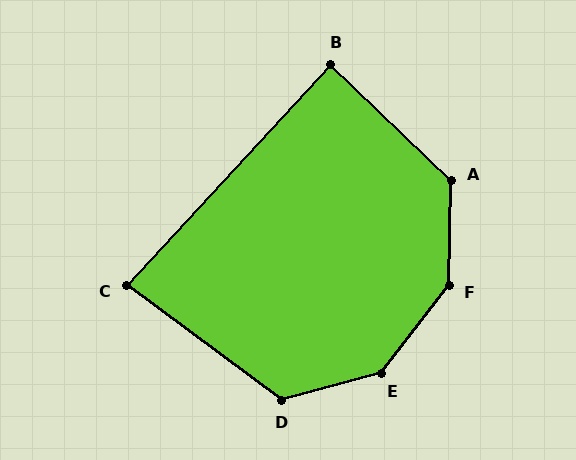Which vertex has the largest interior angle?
E, at approximately 143 degrees.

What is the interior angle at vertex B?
Approximately 89 degrees (approximately right).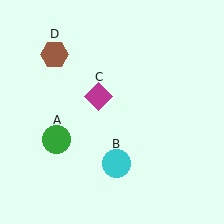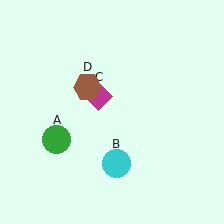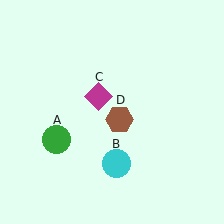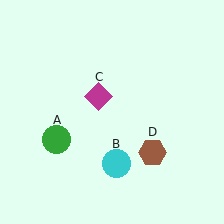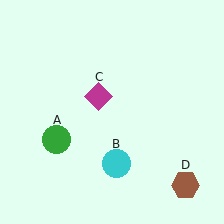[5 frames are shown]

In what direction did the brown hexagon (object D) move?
The brown hexagon (object D) moved down and to the right.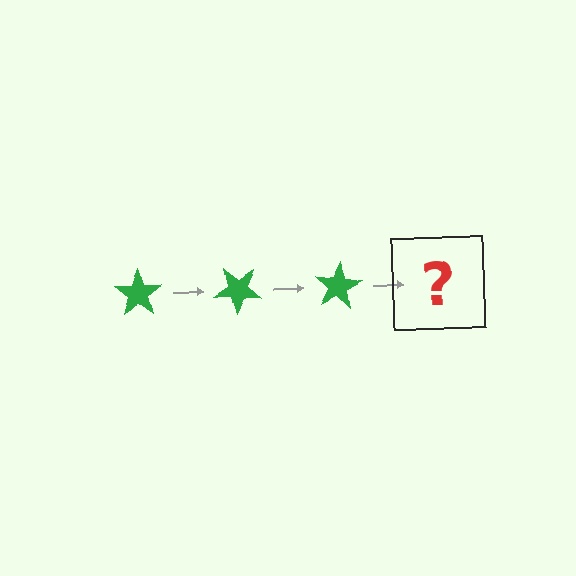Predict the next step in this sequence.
The next step is a green star rotated 120 degrees.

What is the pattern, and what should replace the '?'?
The pattern is that the star rotates 40 degrees each step. The '?' should be a green star rotated 120 degrees.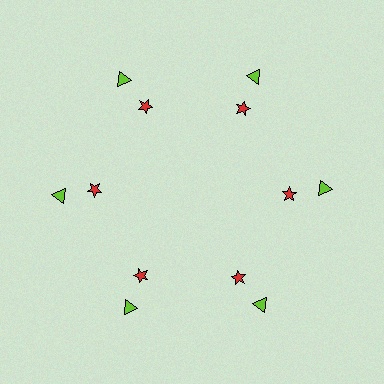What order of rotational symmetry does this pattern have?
This pattern has 6-fold rotational symmetry.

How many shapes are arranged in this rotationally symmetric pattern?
There are 12 shapes, arranged in 6 groups of 2.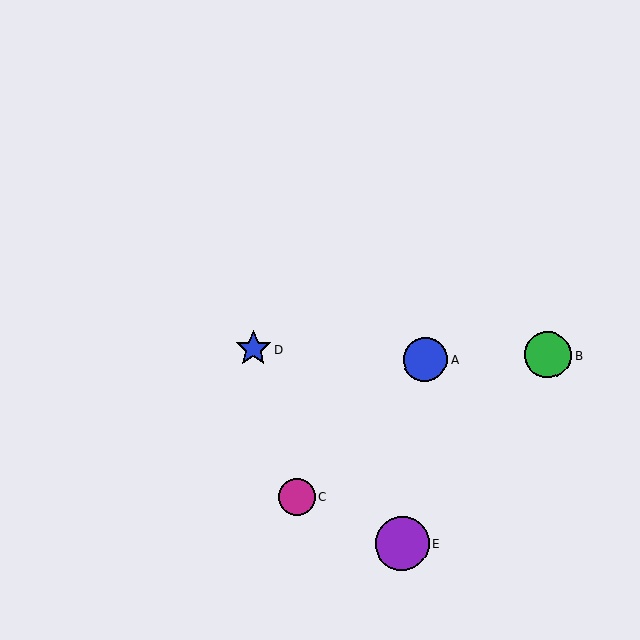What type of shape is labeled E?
Shape E is a purple circle.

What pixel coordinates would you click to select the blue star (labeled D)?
Click at (253, 349) to select the blue star D.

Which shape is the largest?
The purple circle (labeled E) is the largest.